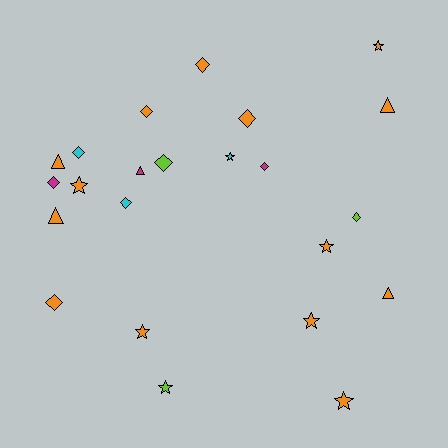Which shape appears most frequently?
Diamond, with 10 objects.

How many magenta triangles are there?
There is 1 magenta triangle.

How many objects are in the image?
There are 23 objects.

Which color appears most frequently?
Orange, with 14 objects.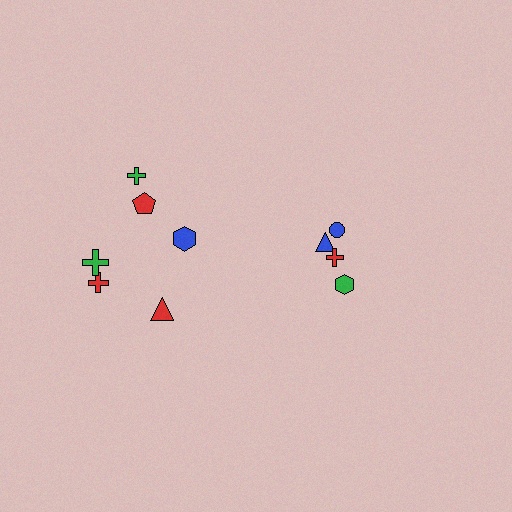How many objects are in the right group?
There are 4 objects.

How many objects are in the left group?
There are 6 objects.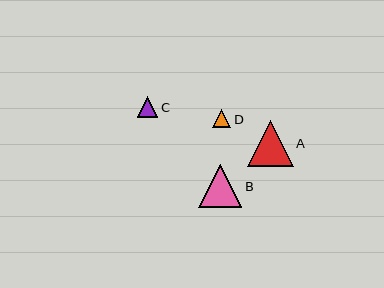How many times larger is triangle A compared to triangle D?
Triangle A is approximately 2.5 times the size of triangle D.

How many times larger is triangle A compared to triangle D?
Triangle A is approximately 2.5 times the size of triangle D.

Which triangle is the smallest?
Triangle D is the smallest with a size of approximately 18 pixels.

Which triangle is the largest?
Triangle A is the largest with a size of approximately 46 pixels.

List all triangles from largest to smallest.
From largest to smallest: A, B, C, D.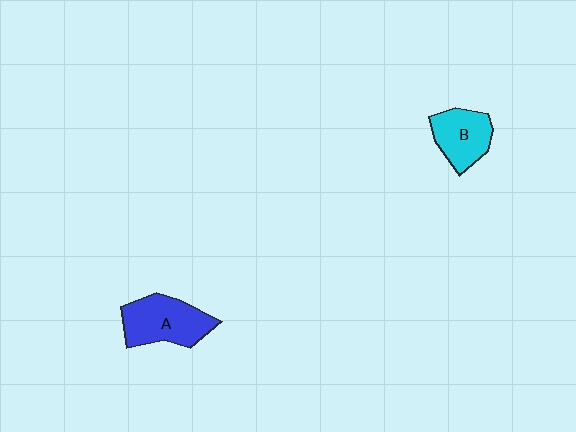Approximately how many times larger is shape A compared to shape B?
Approximately 1.3 times.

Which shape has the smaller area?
Shape B (cyan).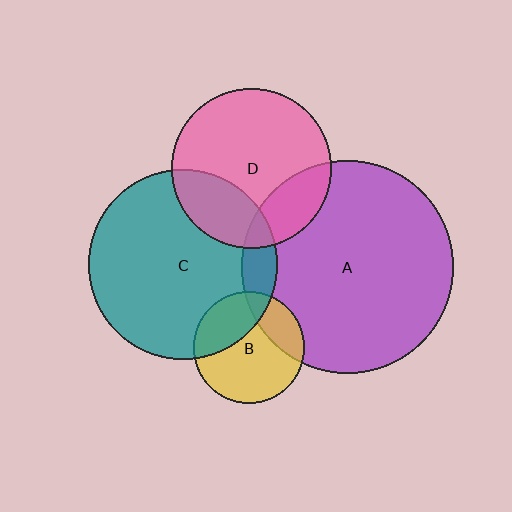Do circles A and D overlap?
Yes.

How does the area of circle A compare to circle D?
Approximately 1.8 times.